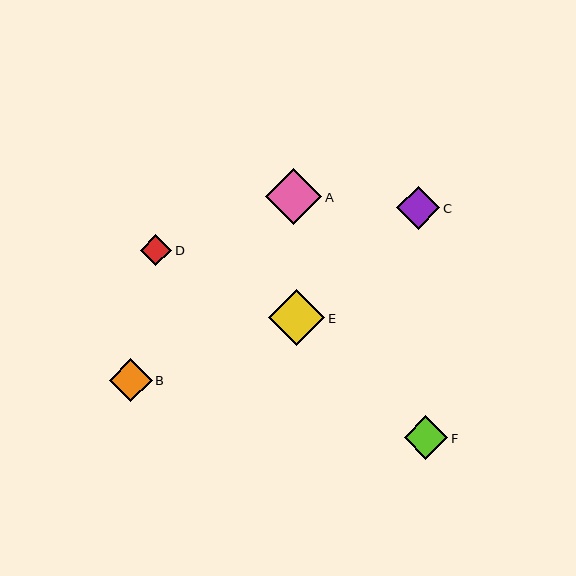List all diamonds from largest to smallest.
From largest to smallest: A, E, F, C, B, D.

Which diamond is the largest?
Diamond A is the largest with a size of approximately 56 pixels.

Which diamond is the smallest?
Diamond D is the smallest with a size of approximately 31 pixels.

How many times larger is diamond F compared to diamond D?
Diamond F is approximately 1.4 times the size of diamond D.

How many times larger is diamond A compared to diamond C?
Diamond A is approximately 1.3 times the size of diamond C.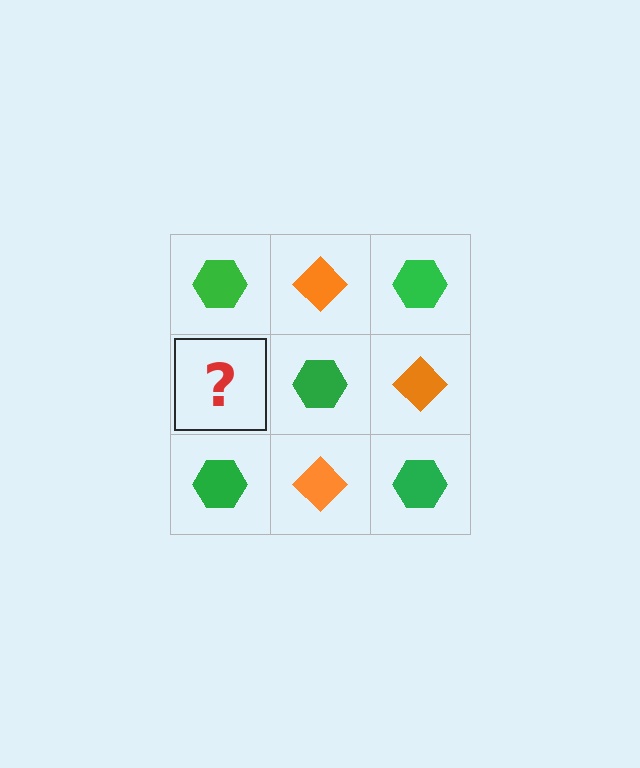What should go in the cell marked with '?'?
The missing cell should contain an orange diamond.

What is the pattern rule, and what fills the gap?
The rule is that it alternates green hexagon and orange diamond in a checkerboard pattern. The gap should be filled with an orange diamond.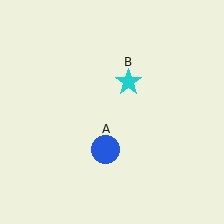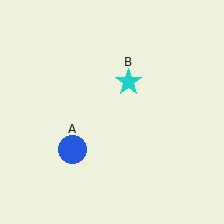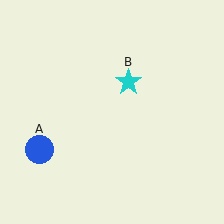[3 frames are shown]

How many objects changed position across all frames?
1 object changed position: blue circle (object A).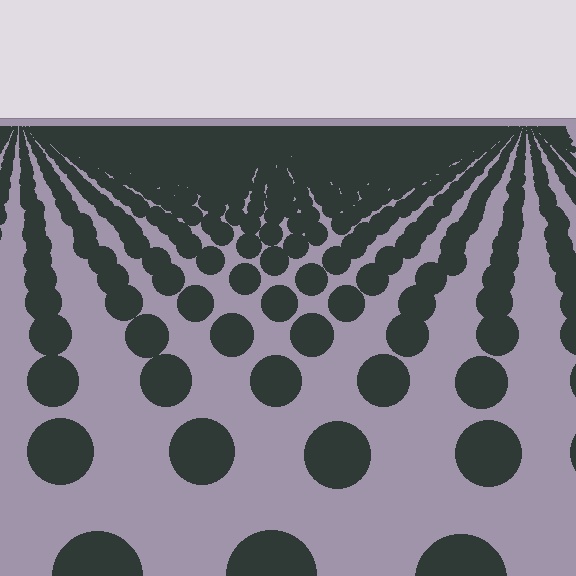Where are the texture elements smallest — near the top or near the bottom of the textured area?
Near the top.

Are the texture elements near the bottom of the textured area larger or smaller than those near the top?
Larger. Near the bottom, elements are closer to the viewer and appear at a bigger on-screen size.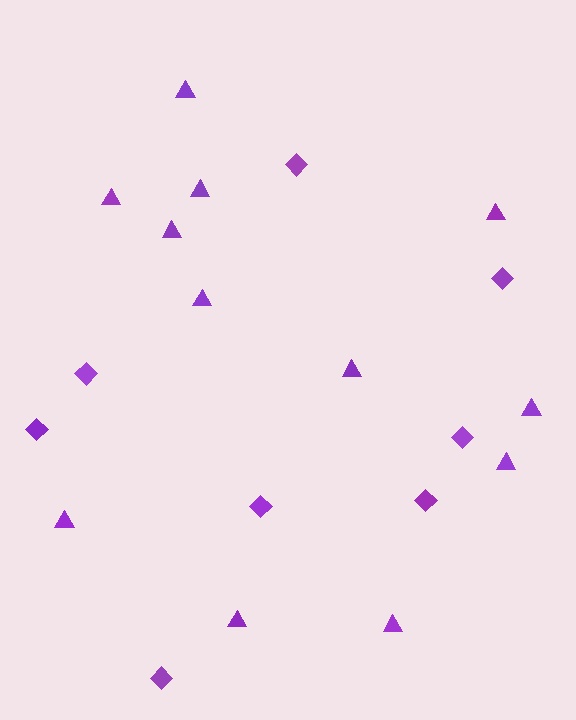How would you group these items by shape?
There are 2 groups: one group of diamonds (8) and one group of triangles (12).